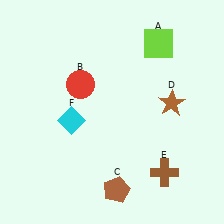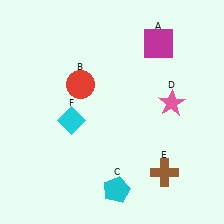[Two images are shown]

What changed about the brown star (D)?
In Image 1, D is brown. In Image 2, it changed to pink.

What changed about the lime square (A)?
In Image 1, A is lime. In Image 2, it changed to magenta.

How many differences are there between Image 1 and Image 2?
There are 3 differences between the two images.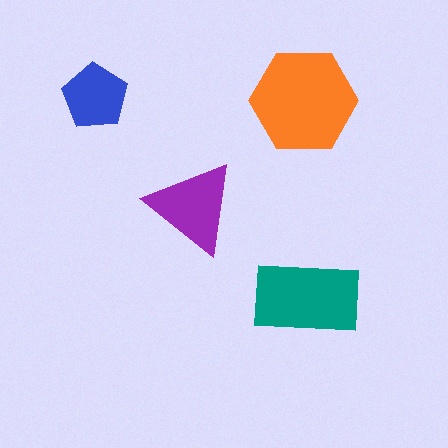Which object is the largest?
The orange hexagon.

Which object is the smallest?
The blue pentagon.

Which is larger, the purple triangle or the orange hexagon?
The orange hexagon.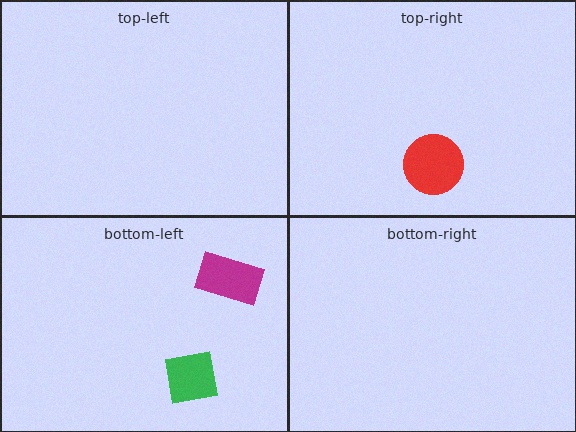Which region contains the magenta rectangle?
The bottom-left region.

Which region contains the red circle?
The top-right region.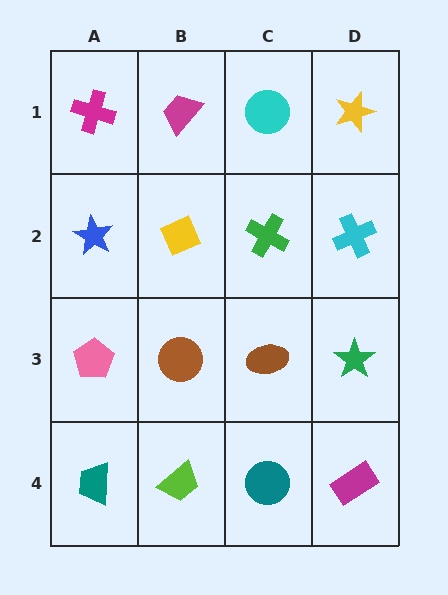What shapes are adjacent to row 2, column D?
A yellow star (row 1, column D), a green star (row 3, column D), a green cross (row 2, column C).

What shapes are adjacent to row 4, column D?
A green star (row 3, column D), a teal circle (row 4, column C).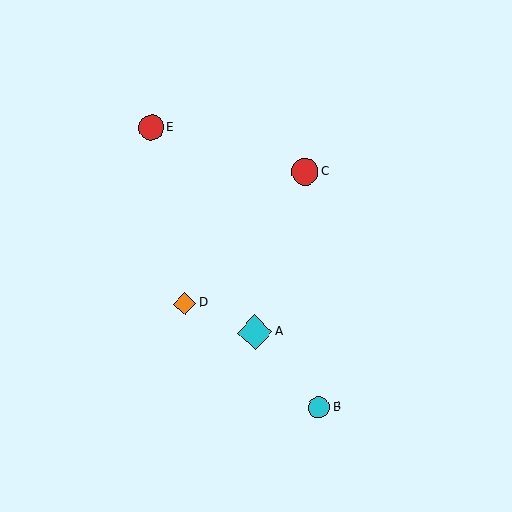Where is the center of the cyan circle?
The center of the cyan circle is at (319, 407).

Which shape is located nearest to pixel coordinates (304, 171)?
The red circle (labeled C) at (305, 171) is nearest to that location.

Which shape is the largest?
The cyan diamond (labeled A) is the largest.